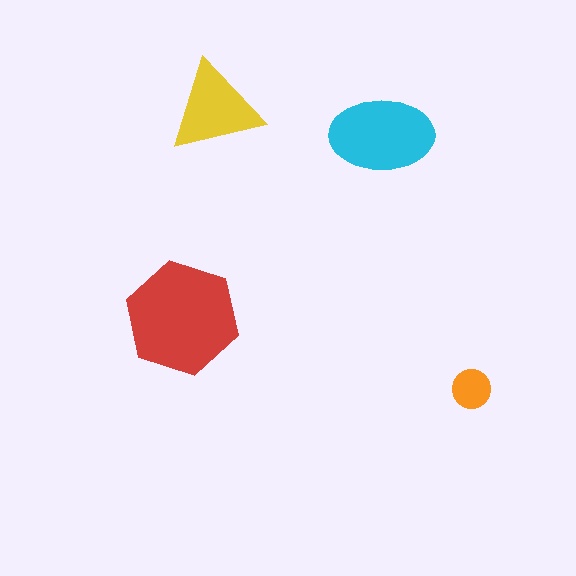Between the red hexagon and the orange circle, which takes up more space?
The red hexagon.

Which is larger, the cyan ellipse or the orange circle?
The cyan ellipse.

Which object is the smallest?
The orange circle.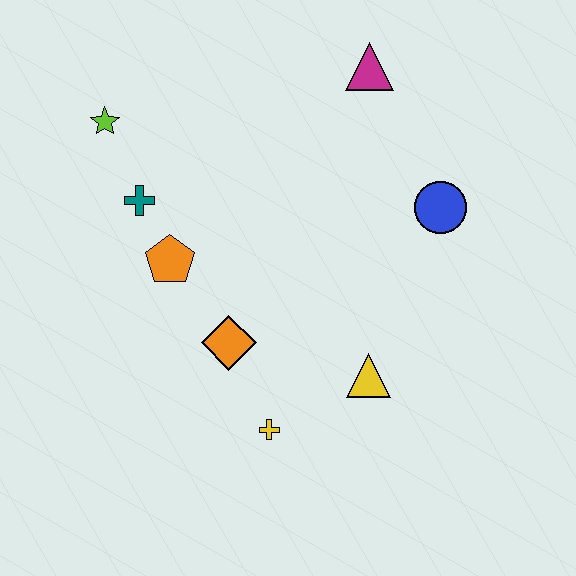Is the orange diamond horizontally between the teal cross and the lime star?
No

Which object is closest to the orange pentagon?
The teal cross is closest to the orange pentagon.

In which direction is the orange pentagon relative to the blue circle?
The orange pentagon is to the left of the blue circle.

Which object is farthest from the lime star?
The yellow triangle is farthest from the lime star.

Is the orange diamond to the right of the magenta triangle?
No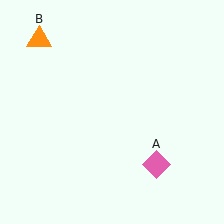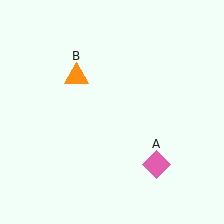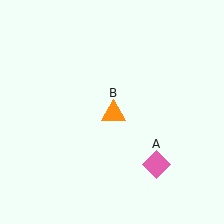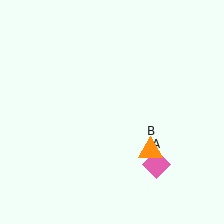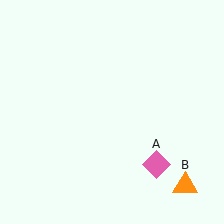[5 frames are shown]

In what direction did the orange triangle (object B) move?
The orange triangle (object B) moved down and to the right.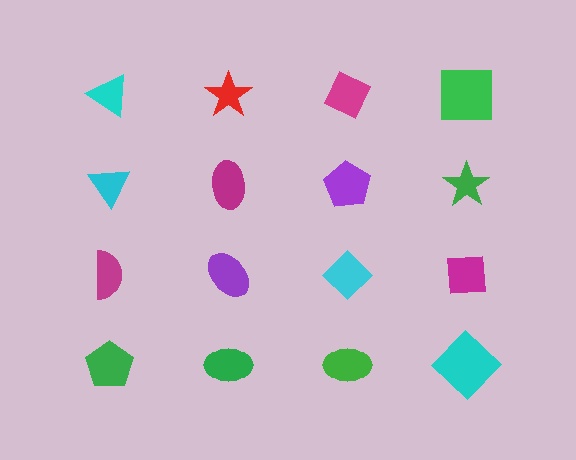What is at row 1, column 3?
A magenta diamond.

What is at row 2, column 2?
A magenta ellipse.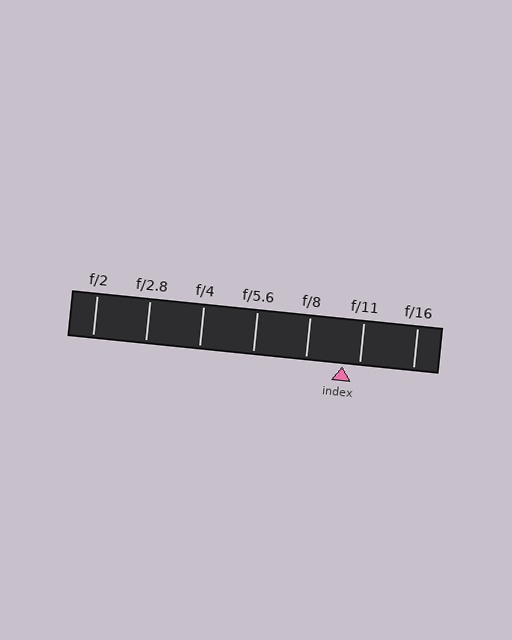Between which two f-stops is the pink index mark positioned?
The index mark is between f/8 and f/11.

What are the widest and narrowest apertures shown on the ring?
The widest aperture shown is f/2 and the narrowest is f/16.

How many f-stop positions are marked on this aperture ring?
There are 7 f-stop positions marked.